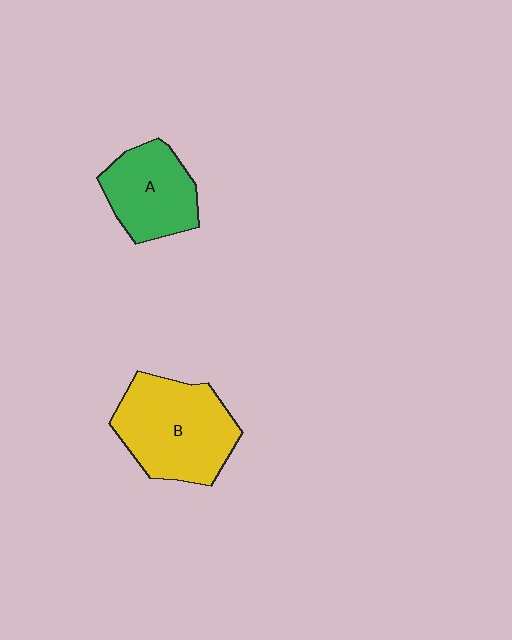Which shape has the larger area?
Shape B (yellow).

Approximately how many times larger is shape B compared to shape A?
Approximately 1.4 times.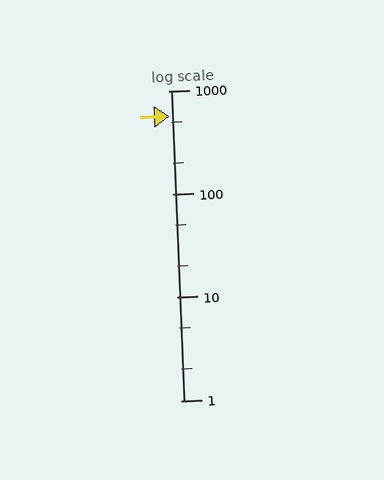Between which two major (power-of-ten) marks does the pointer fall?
The pointer is between 100 and 1000.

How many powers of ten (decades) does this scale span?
The scale spans 3 decades, from 1 to 1000.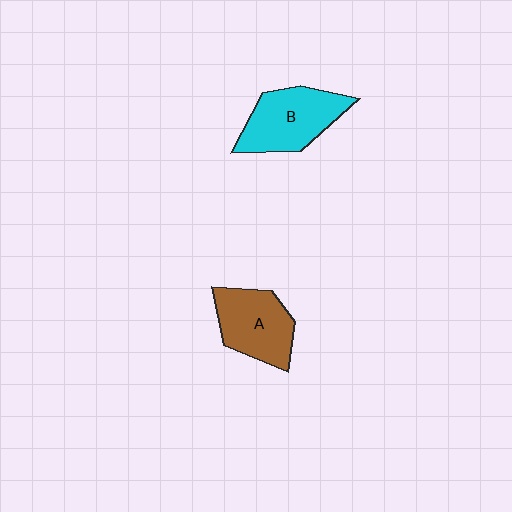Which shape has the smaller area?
Shape A (brown).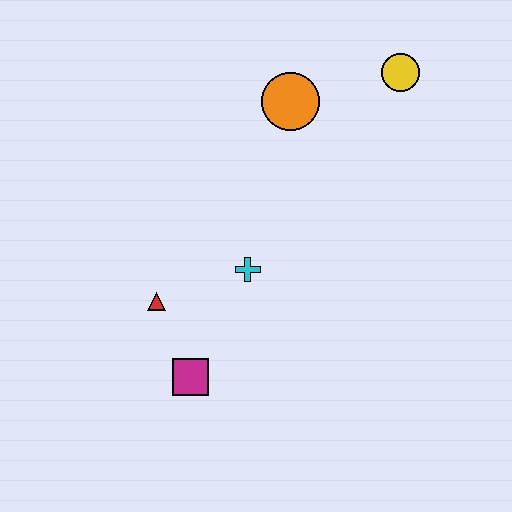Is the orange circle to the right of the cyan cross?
Yes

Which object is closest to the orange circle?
The yellow circle is closest to the orange circle.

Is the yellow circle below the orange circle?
No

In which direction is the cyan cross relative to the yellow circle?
The cyan cross is below the yellow circle.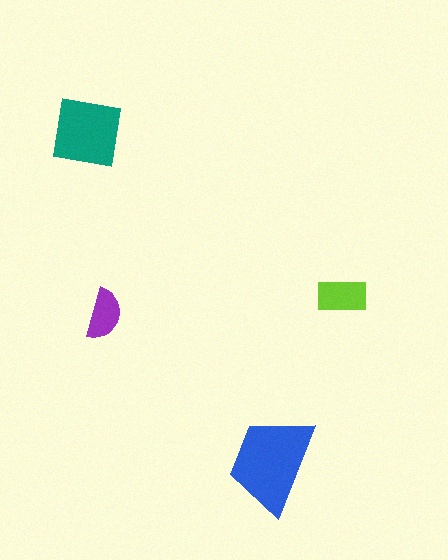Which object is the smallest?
The purple semicircle.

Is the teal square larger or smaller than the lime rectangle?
Larger.